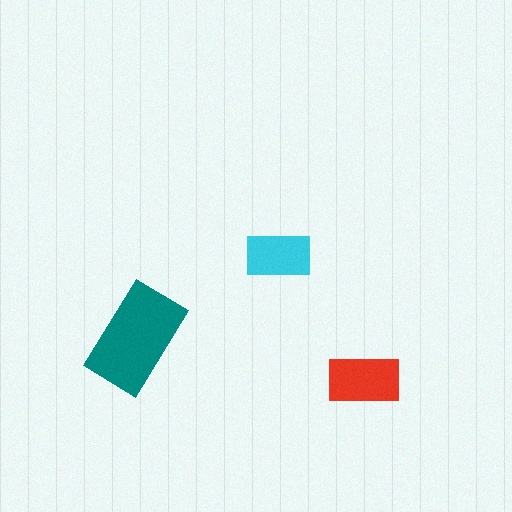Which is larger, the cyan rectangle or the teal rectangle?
The teal one.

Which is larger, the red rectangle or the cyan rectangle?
The red one.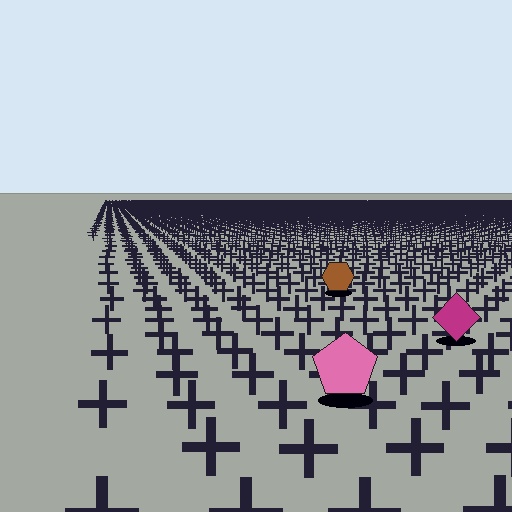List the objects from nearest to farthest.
From nearest to farthest: the pink pentagon, the magenta diamond, the brown hexagon.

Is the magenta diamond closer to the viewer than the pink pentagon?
No. The pink pentagon is closer — you can tell from the texture gradient: the ground texture is coarser near it.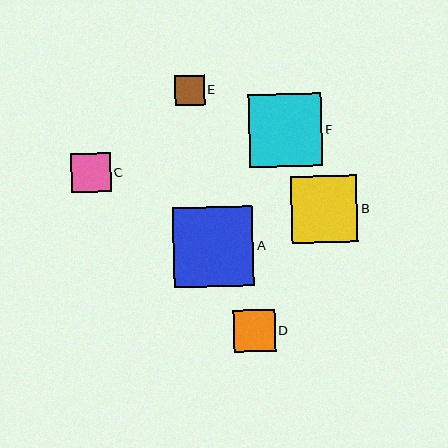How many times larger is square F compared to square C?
Square F is approximately 1.9 times the size of square C.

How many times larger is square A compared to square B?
Square A is approximately 1.2 times the size of square B.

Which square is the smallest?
Square E is the smallest with a size of approximately 30 pixels.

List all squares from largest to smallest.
From largest to smallest: A, F, B, D, C, E.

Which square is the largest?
Square A is the largest with a size of approximately 81 pixels.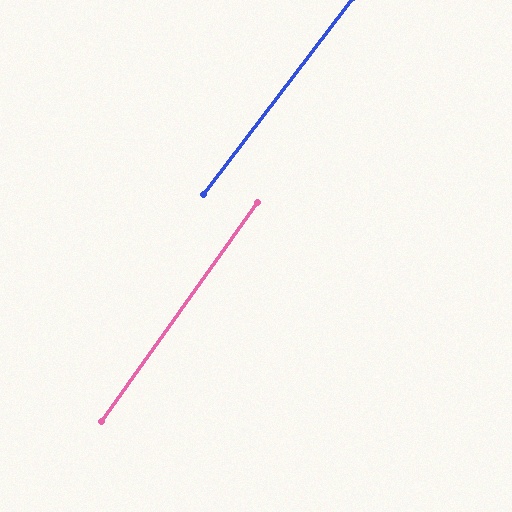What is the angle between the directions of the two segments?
Approximately 2 degrees.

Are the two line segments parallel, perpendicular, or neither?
Parallel — their directions differ by only 1.8°.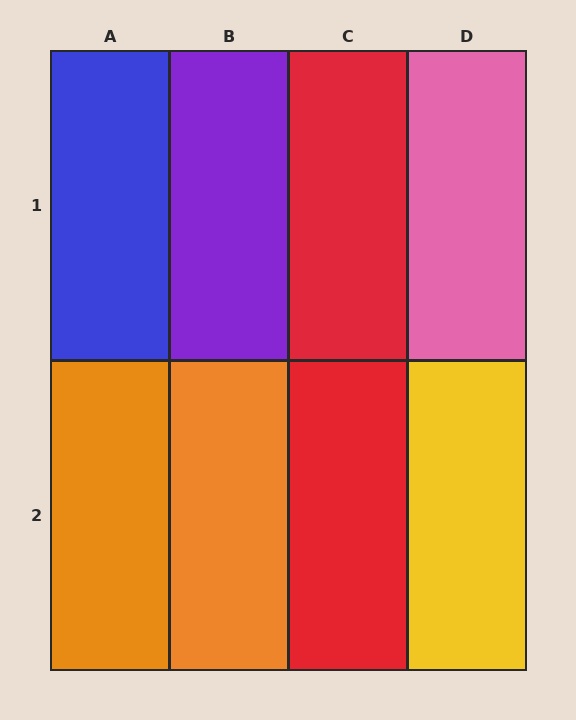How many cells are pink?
1 cell is pink.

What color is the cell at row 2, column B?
Orange.